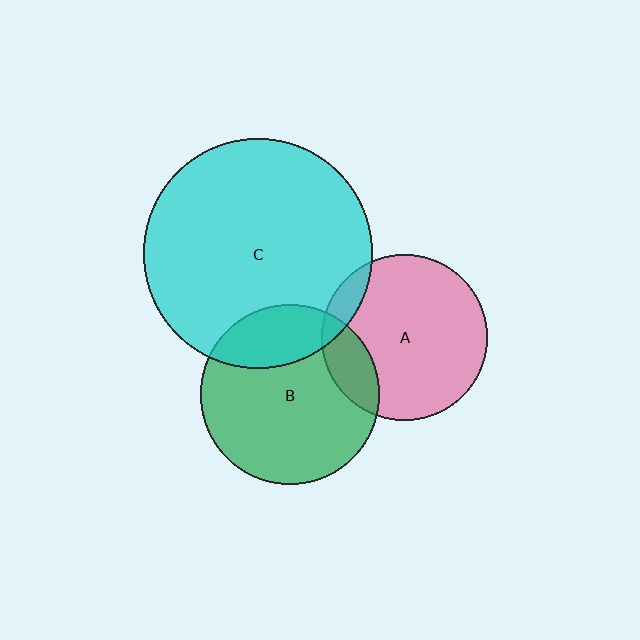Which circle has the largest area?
Circle C (cyan).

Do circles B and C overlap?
Yes.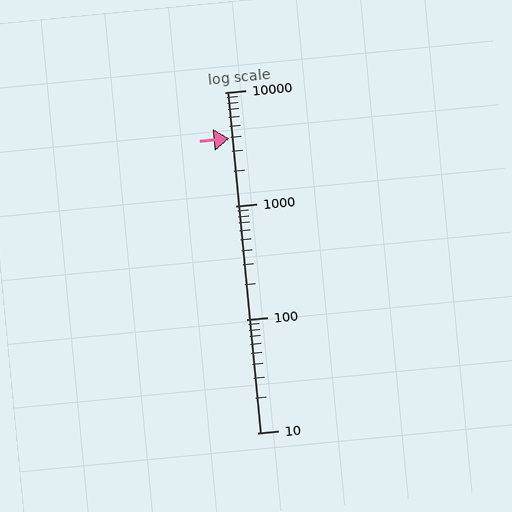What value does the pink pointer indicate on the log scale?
The pointer indicates approximately 3900.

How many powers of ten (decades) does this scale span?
The scale spans 3 decades, from 10 to 10000.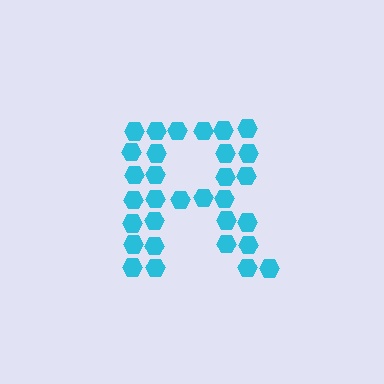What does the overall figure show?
The overall figure shows the letter R.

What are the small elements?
The small elements are hexagons.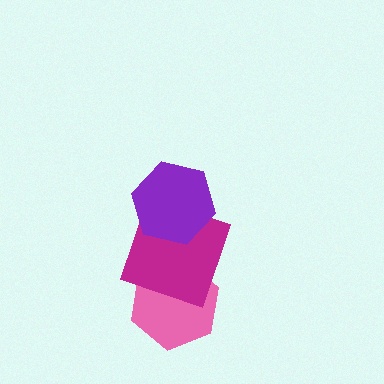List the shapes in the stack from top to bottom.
From top to bottom: the purple hexagon, the magenta square, the pink hexagon.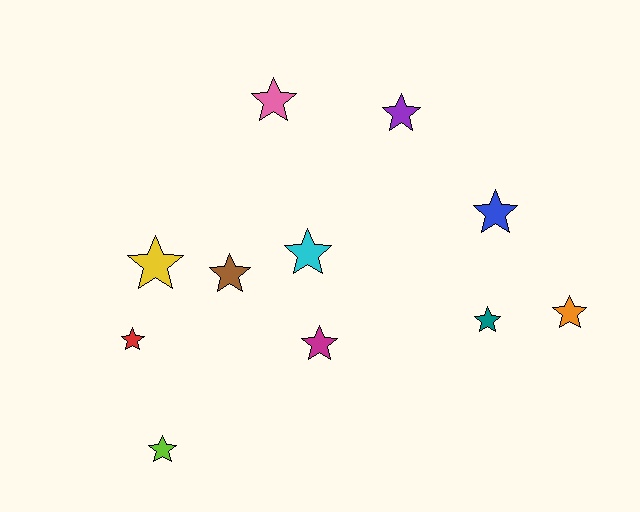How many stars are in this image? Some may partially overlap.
There are 11 stars.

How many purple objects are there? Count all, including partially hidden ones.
There is 1 purple object.